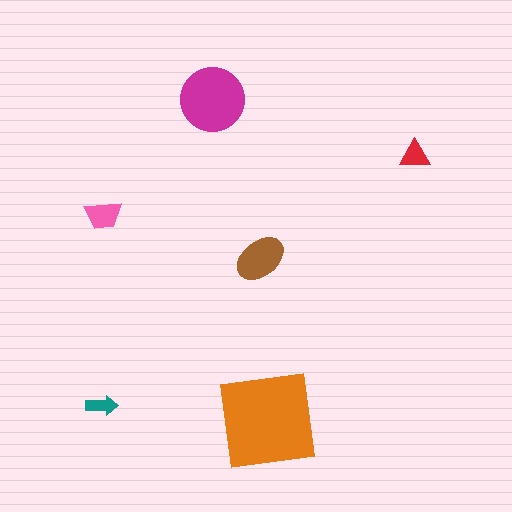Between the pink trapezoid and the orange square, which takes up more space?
The orange square.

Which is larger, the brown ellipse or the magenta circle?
The magenta circle.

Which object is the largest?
The orange square.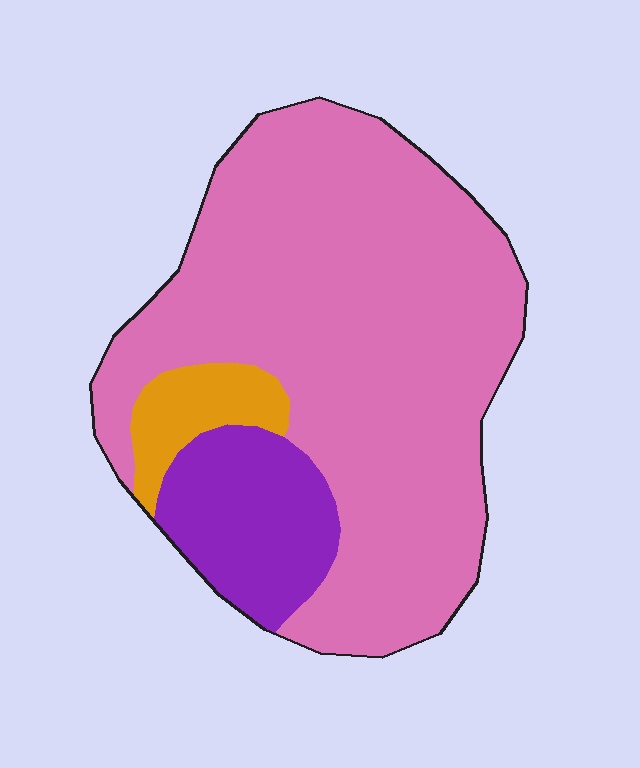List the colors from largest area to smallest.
From largest to smallest: pink, purple, orange.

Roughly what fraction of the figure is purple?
Purple covers about 15% of the figure.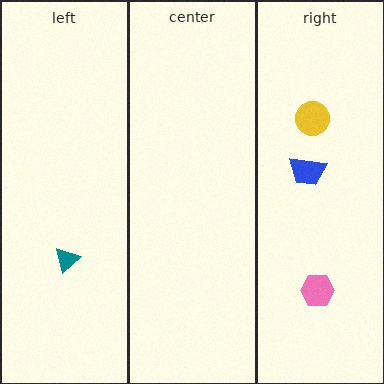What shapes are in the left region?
The teal triangle.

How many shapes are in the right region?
3.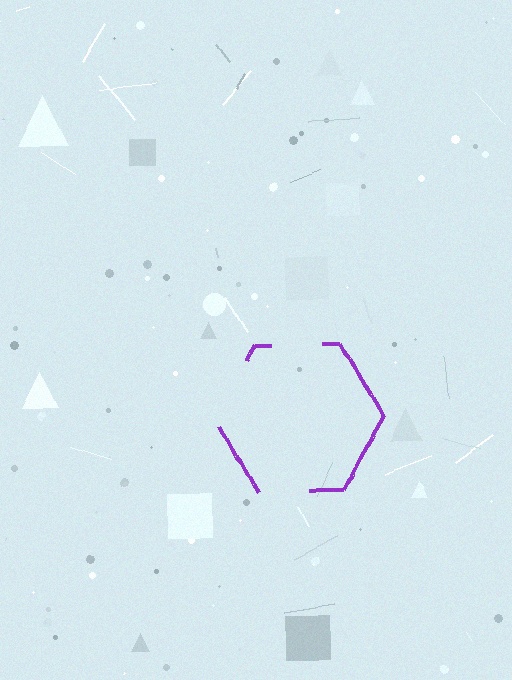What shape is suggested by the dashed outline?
The dashed outline suggests a hexagon.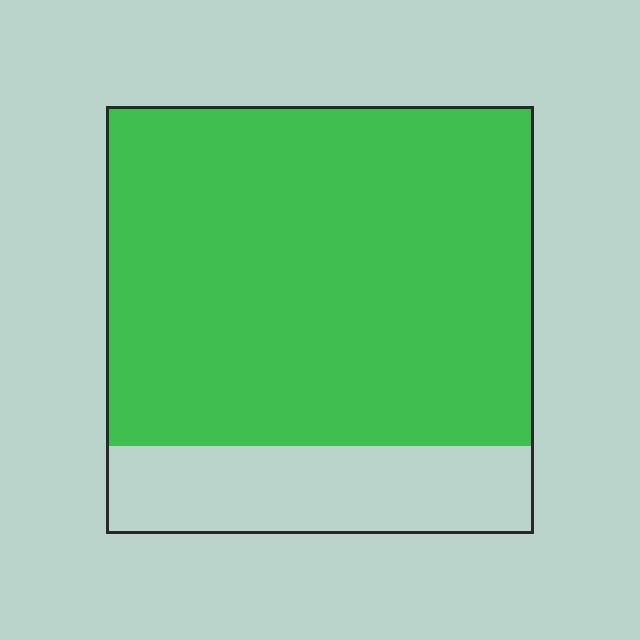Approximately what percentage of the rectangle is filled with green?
Approximately 80%.